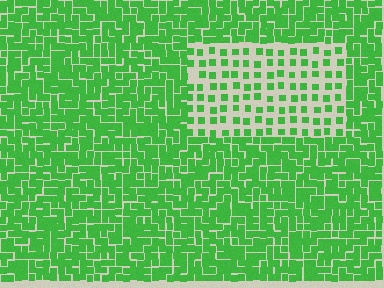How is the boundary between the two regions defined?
The boundary is defined by a change in element density (approximately 2.5x ratio). All elements are the same color, size, and shape.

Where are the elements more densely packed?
The elements are more densely packed outside the rectangle boundary.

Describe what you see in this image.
The image contains small green elements arranged at two different densities. A rectangle-shaped region is visible where the elements are less densely packed than the surrounding area.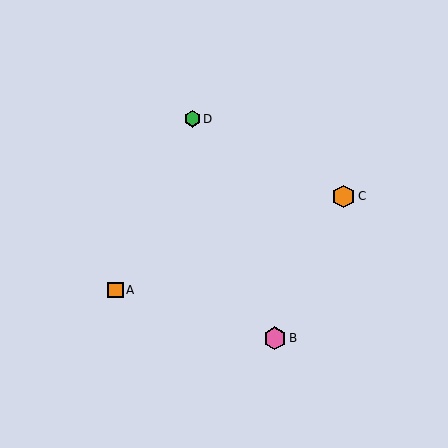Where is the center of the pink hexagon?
The center of the pink hexagon is at (275, 338).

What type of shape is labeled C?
Shape C is an orange hexagon.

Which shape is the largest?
The pink hexagon (labeled B) is the largest.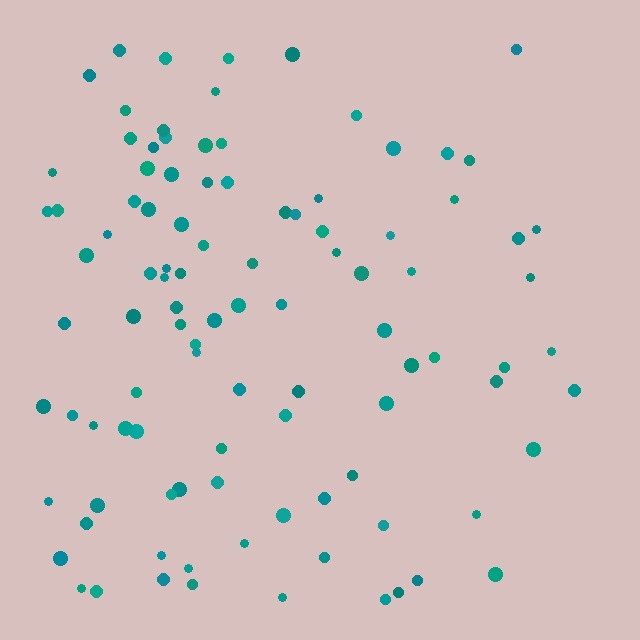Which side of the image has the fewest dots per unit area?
The right.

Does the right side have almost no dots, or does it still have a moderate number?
Still a moderate number, just noticeably fewer than the left.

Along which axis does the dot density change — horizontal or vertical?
Horizontal.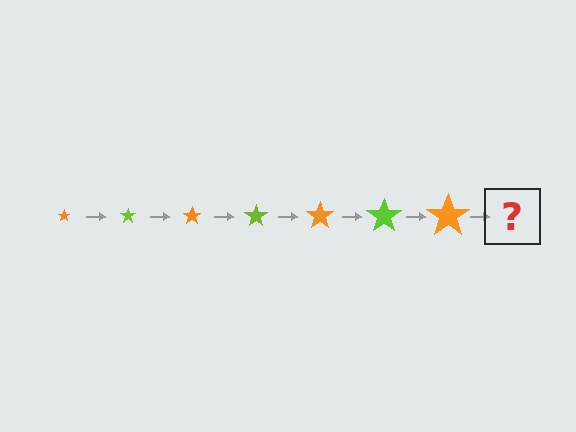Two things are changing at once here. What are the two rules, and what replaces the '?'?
The two rules are that the star grows larger each step and the color cycles through orange and lime. The '?' should be a lime star, larger than the previous one.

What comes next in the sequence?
The next element should be a lime star, larger than the previous one.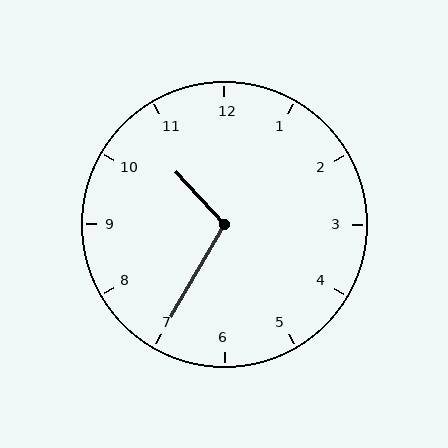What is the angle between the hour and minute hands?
Approximately 108 degrees.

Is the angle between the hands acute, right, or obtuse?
It is obtuse.